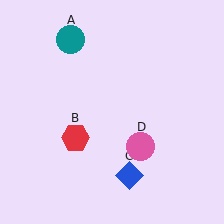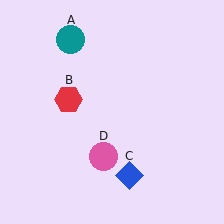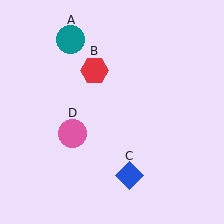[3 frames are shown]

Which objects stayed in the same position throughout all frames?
Teal circle (object A) and blue diamond (object C) remained stationary.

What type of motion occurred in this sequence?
The red hexagon (object B), pink circle (object D) rotated clockwise around the center of the scene.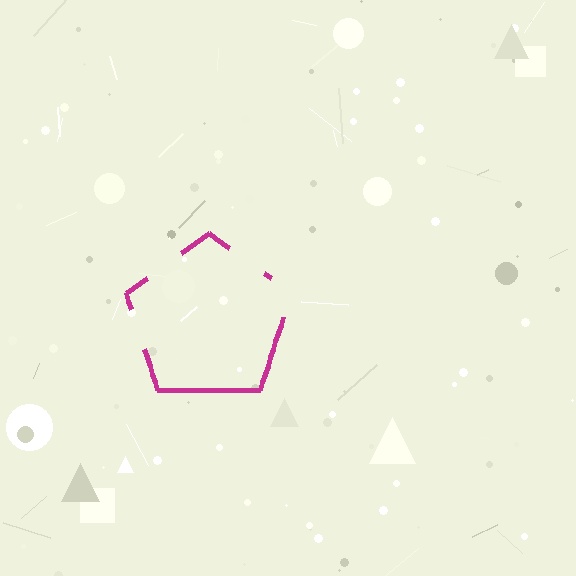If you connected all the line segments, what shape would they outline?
They would outline a pentagon.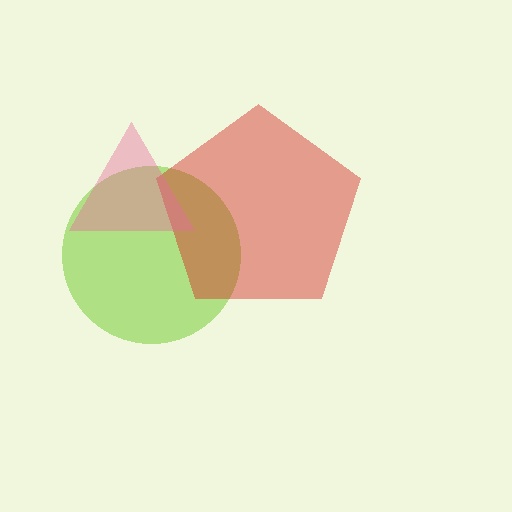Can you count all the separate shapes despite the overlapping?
Yes, there are 3 separate shapes.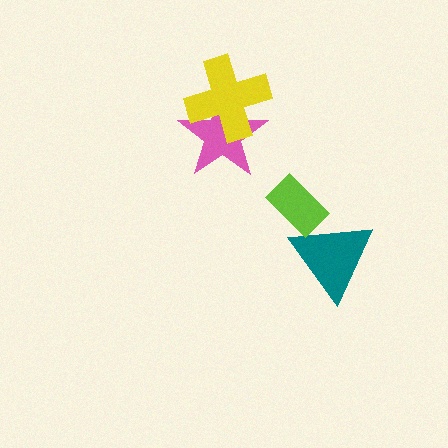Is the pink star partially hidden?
Yes, it is partially covered by another shape.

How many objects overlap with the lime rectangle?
1 object overlaps with the lime rectangle.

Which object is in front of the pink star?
The yellow cross is in front of the pink star.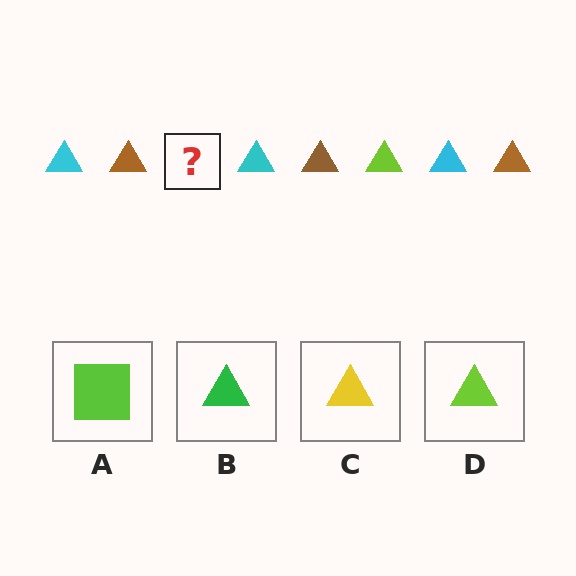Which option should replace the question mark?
Option D.